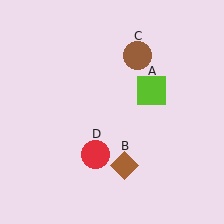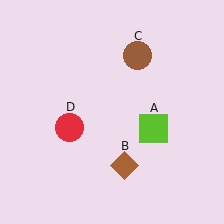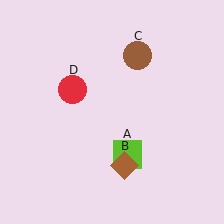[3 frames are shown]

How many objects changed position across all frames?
2 objects changed position: lime square (object A), red circle (object D).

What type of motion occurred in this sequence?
The lime square (object A), red circle (object D) rotated clockwise around the center of the scene.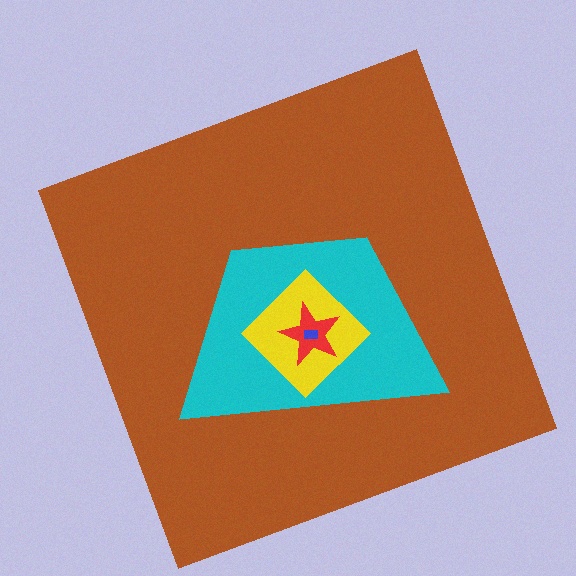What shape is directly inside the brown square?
The cyan trapezoid.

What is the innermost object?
The blue rectangle.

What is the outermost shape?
The brown square.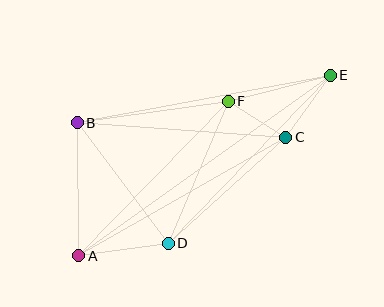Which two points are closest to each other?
Points C and F are closest to each other.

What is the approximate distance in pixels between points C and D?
The distance between C and D is approximately 158 pixels.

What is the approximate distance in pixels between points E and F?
The distance between E and F is approximately 105 pixels.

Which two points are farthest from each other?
Points A and E are farthest from each other.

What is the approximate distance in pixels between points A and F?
The distance between A and F is approximately 215 pixels.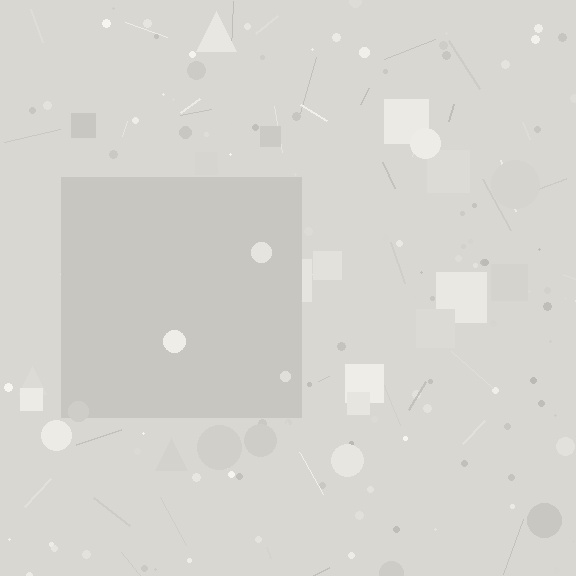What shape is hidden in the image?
A square is hidden in the image.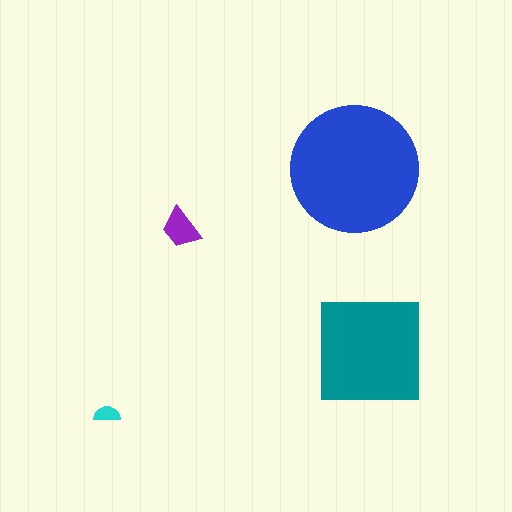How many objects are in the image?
There are 4 objects in the image.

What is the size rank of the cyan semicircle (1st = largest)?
4th.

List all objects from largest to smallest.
The blue circle, the teal square, the purple trapezoid, the cyan semicircle.